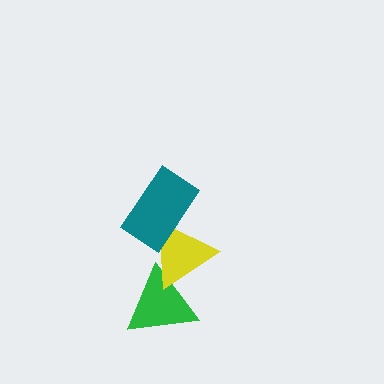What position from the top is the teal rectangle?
The teal rectangle is 1st from the top.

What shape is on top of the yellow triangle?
The teal rectangle is on top of the yellow triangle.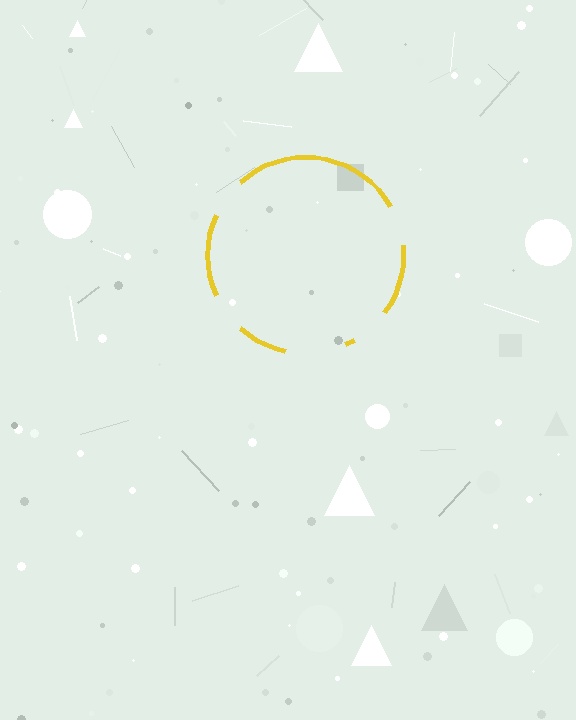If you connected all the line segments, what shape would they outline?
They would outline a circle.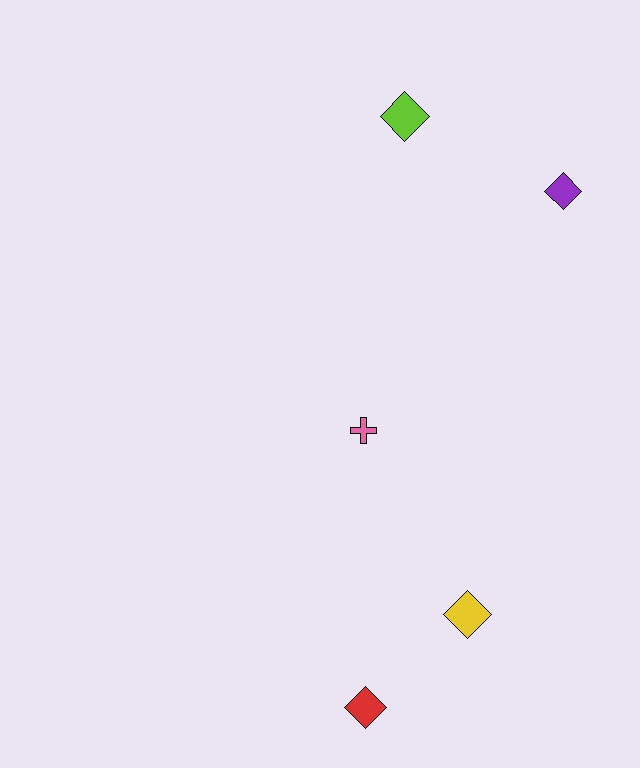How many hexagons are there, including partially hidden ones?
There are no hexagons.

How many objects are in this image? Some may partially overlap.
There are 5 objects.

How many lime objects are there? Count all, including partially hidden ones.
There is 1 lime object.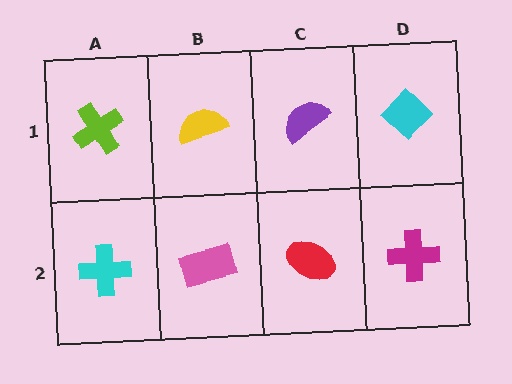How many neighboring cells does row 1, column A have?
2.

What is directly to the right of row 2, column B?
A red ellipse.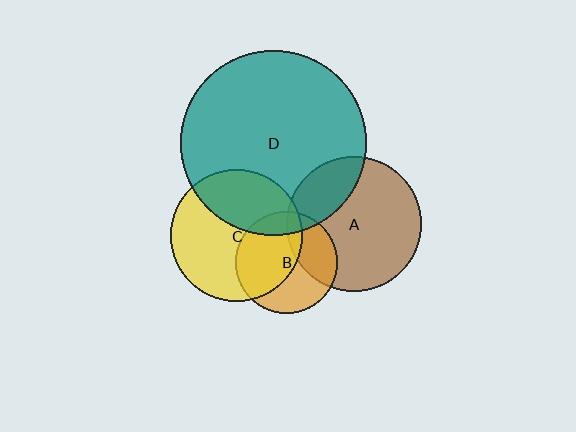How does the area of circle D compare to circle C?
Approximately 2.0 times.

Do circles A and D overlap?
Yes.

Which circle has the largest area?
Circle D (teal).